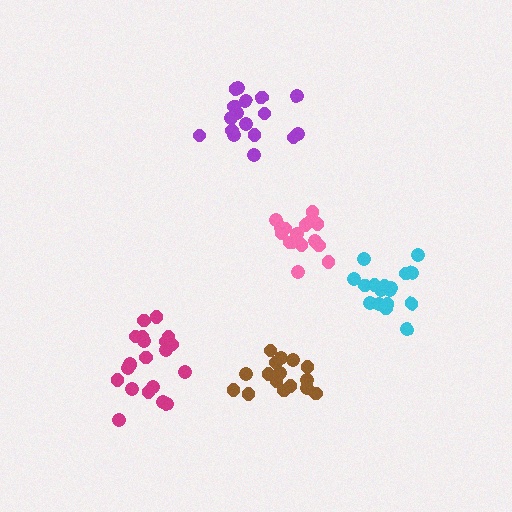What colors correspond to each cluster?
The clusters are colored: purple, pink, brown, magenta, cyan.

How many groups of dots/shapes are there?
There are 5 groups.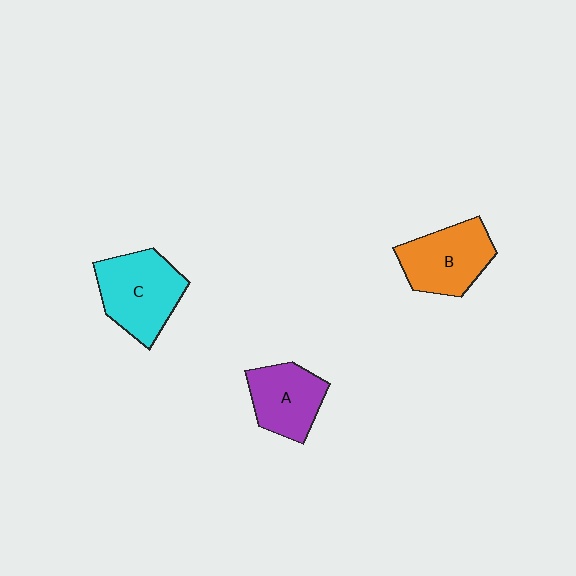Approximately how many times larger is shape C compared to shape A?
Approximately 1.3 times.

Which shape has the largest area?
Shape C (cyan).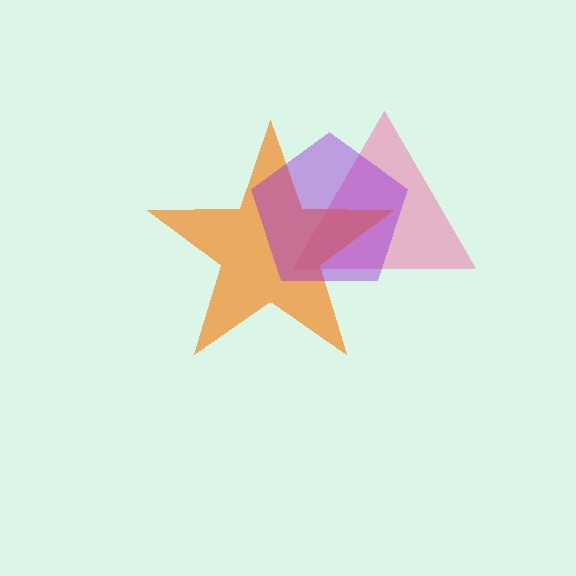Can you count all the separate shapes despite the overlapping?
Yes, there are 3 separate shapes.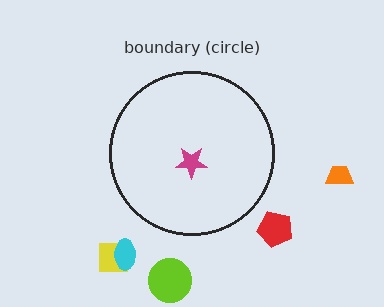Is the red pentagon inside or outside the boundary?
Outside.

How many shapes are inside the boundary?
1 inside, 5 outside.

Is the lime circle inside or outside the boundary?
Outside.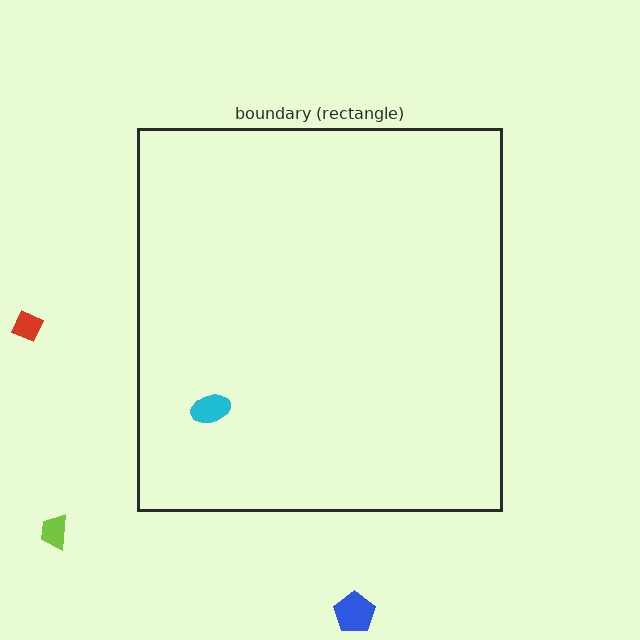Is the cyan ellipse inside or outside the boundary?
Inside.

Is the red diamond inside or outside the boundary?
Outside.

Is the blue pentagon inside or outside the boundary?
Outside.